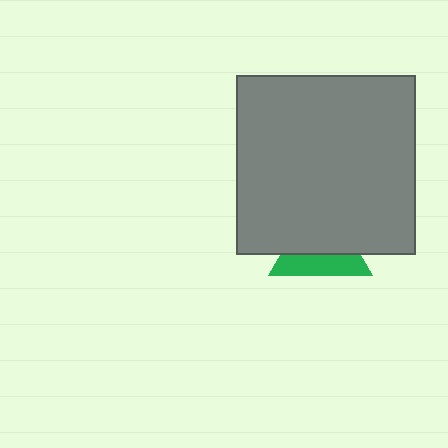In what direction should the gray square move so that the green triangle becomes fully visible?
The gray square should move up. That is the shortest direction to clear the overlap and leave the green triangle fully visible.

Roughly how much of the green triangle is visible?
A small part of it is visible (roughly 39%).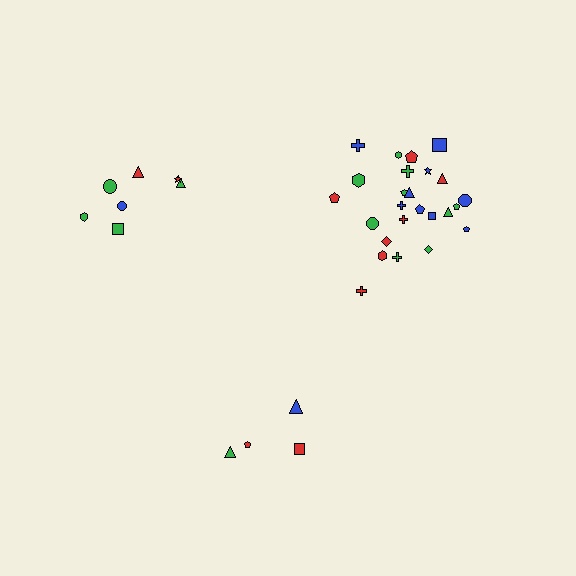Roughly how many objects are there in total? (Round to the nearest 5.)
Roughly 35 objects in total.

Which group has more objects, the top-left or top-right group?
The top-right group.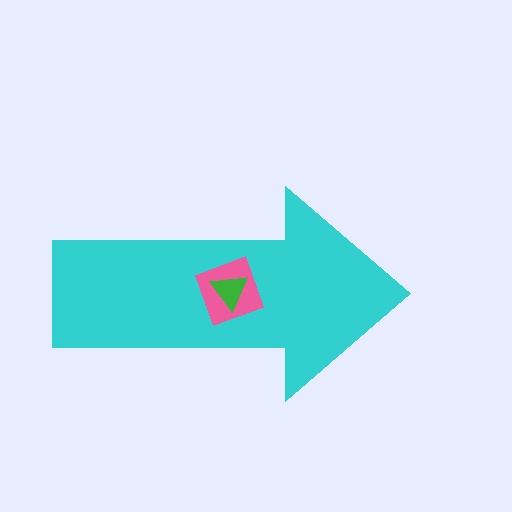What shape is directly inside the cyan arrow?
The pink diamond.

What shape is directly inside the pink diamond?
The green triangle.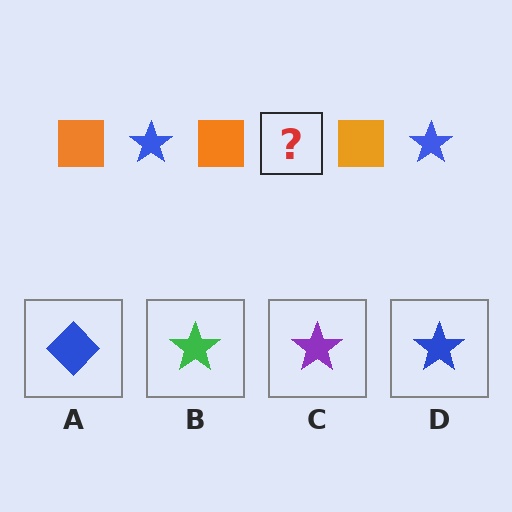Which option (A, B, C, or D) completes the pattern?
D.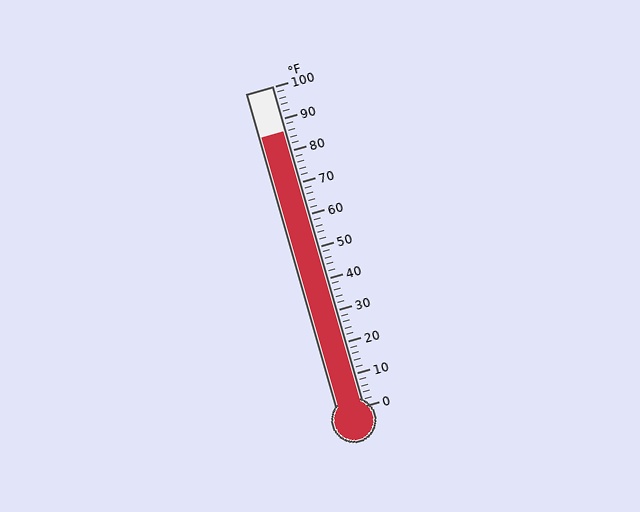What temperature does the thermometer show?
The thermometer shows approximately 86°F.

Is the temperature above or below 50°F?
The temperature is above 50°F.